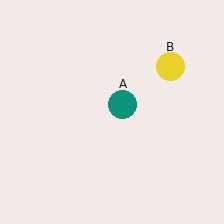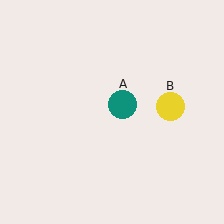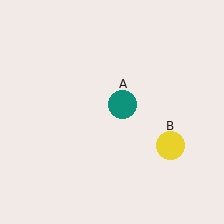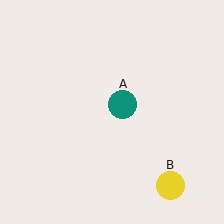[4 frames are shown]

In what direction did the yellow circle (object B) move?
The yellow circle (object B) moved down.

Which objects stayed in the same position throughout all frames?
Teal circle (object A) remained stationary.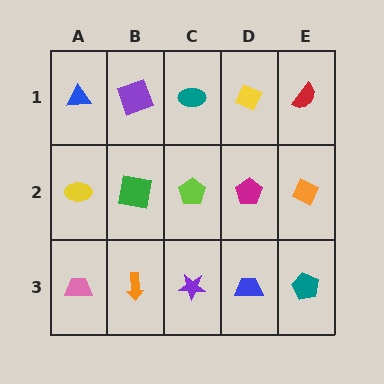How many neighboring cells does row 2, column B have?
4.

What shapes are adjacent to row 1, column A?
A yellow ellipse (row 2, column A), a purple square (row 1, column B).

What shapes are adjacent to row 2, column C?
A teal ellipse (row 1, column C), a purple star (row 3, column C), a green square (row 2, column B), a magenta pentagon (row 2, column D).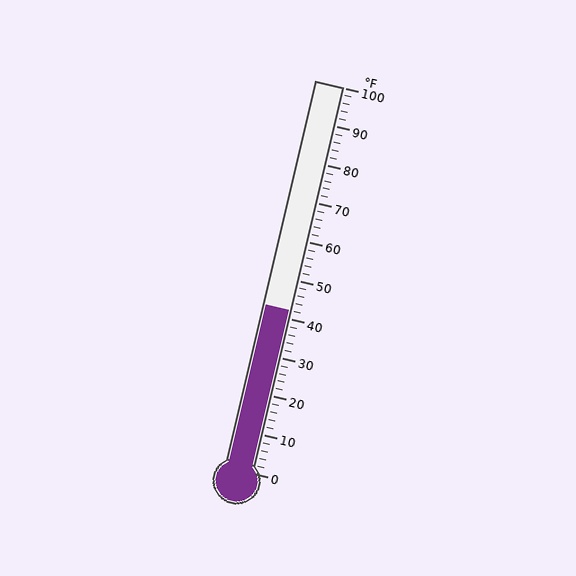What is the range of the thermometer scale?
The thermometer scale ranges from 0°F to 100°F.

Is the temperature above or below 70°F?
The temperature is below 70°F.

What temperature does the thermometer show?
The thermometer shows approximately 42°F.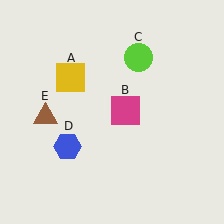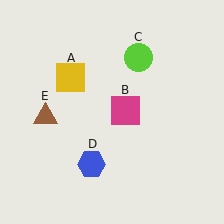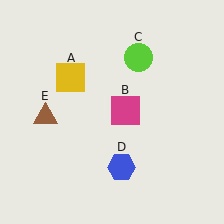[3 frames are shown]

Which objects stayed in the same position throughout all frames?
Yellow square (object A) and magenta square (object B) and lime circle (object C) and brown triangle (object E) remained stationary.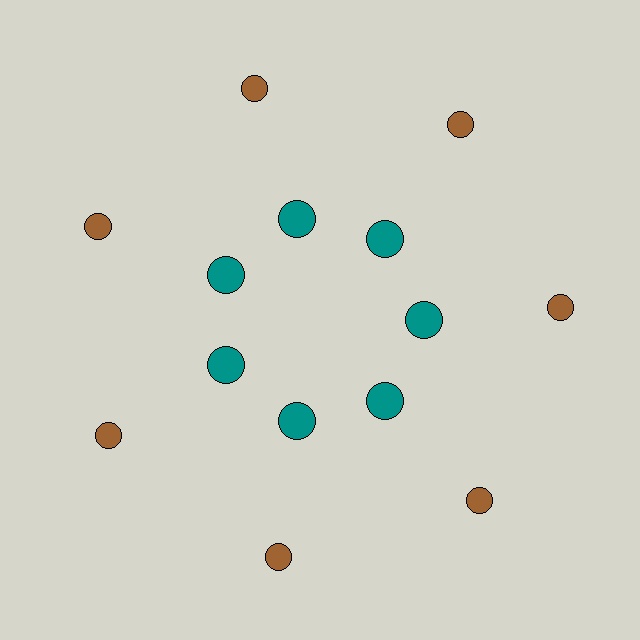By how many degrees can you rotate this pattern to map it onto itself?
The pattern maps onto itself every 51 degrees of rotation.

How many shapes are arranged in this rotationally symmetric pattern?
There are 14 shapes, arranged in 7 groups of 2.